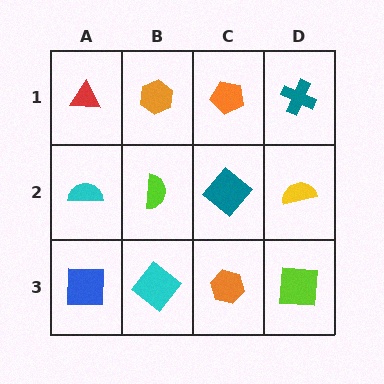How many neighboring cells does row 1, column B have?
3.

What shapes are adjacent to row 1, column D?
A yellow semicircle (row 2, column D), an orange pentagon (row 1, column C).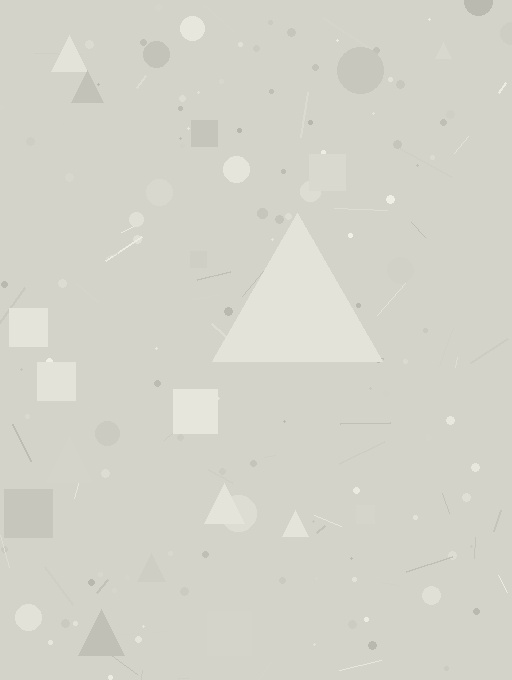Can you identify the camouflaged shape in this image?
The camouflaged shape is a triangle.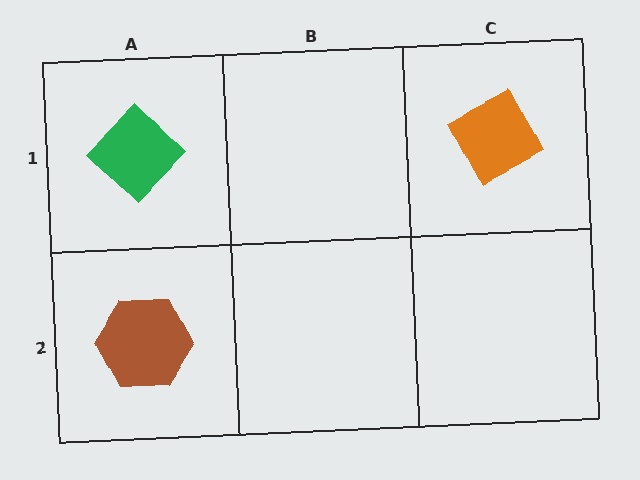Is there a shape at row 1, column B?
No, that cell is empty.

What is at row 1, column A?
A green diamond.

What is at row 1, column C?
An orange diamond.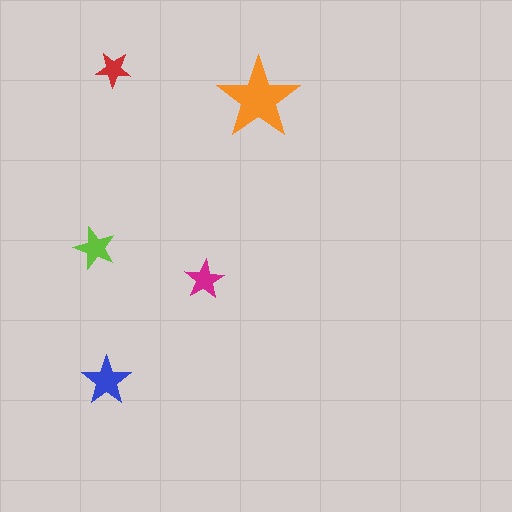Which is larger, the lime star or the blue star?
The blue one.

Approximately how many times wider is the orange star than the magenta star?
About 2 times wider.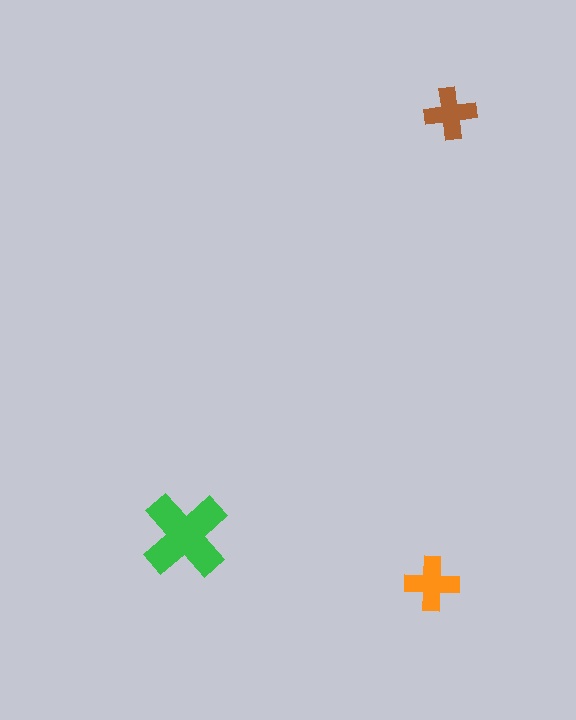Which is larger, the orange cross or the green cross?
The green one.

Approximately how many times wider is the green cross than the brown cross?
About 1.5 times wider.